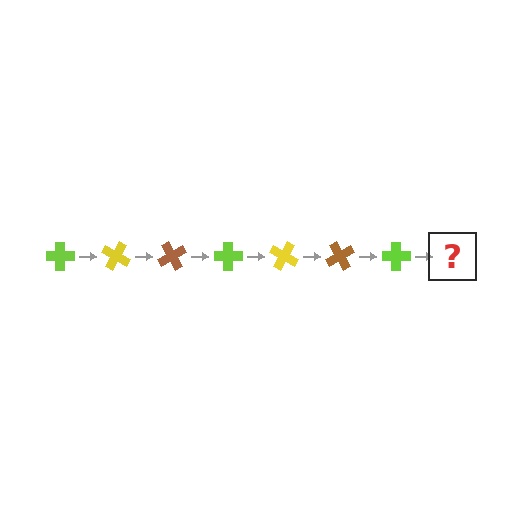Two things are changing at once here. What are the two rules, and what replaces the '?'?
The two rules are that it rotates 30 degrees each step and the color cycles through lime, yellow, and brown. The '?' should be a yellow cross, rotated 210 degrees from the start.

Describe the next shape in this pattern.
It should be a yellow cross, rotated 210 degrees from the start.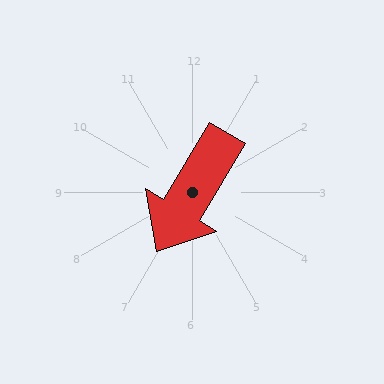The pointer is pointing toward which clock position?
Roughly 7 o'clock.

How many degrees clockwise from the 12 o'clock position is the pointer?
Approximately 211 degrees.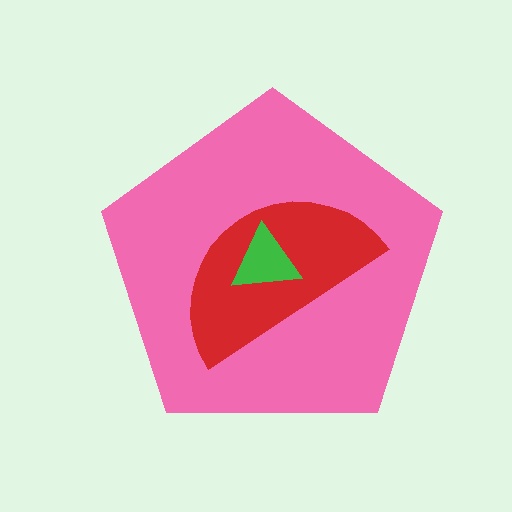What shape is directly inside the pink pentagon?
The red semicircle.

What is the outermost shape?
The pink pentagon.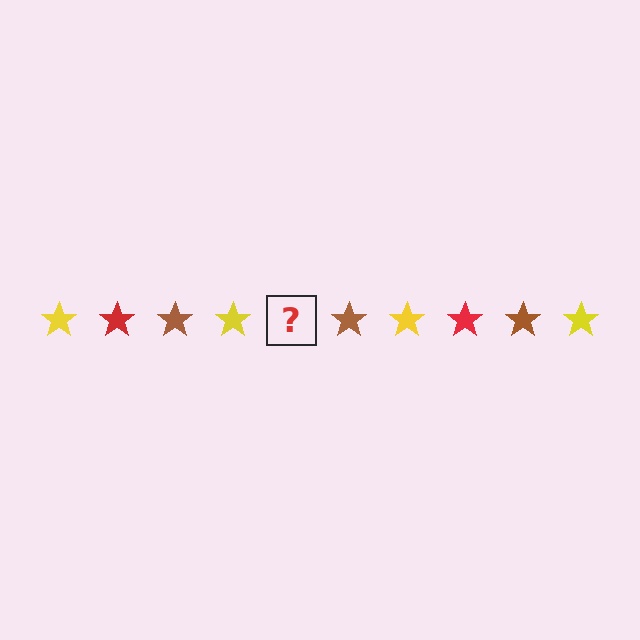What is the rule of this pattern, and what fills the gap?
The rule is that the pattern cycles through yellow, red, brown stars. The gap should be filled with a red star.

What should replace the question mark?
The question mark should be replaced with a red star.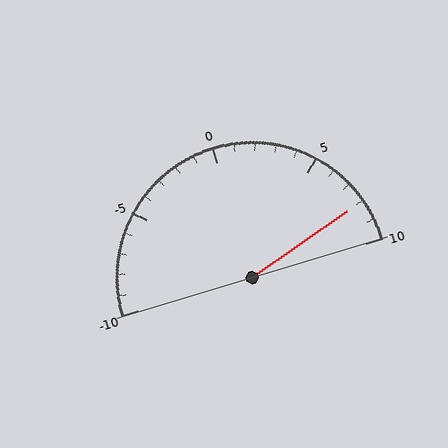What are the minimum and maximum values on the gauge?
The gauge ranges from -10 to 10.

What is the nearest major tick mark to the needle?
The nearest major tick mark is 10.